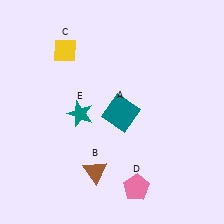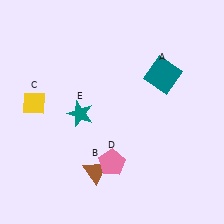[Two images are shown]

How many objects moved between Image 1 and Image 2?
3 objects moved between the two images.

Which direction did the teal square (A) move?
The teal square (A) moved right.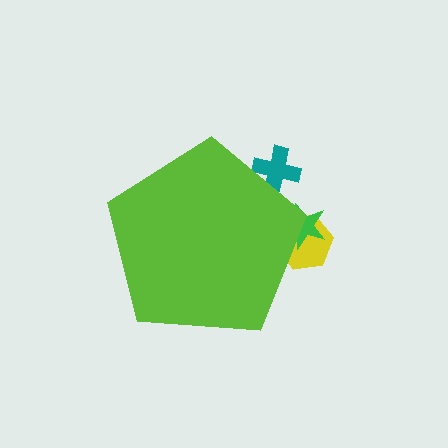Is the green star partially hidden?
Yes, the green star is partially hidden behind the lime pentagon.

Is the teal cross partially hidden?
Yes, the teal cross is partially hidden behind the lime pentagon.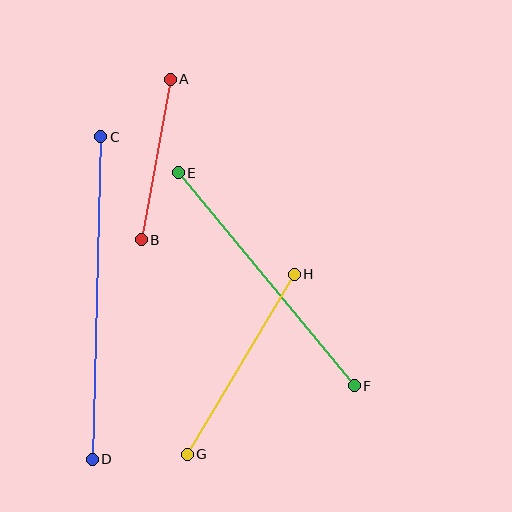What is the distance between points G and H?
The distance is approximately 209 pixels.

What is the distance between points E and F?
The distance is approximately 277 pixels.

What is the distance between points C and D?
The distance is approximately 323 pixels.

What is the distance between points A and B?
The distance is approximately 163 pixels.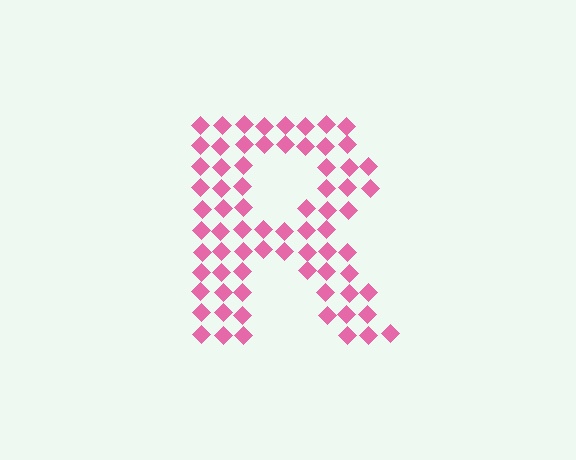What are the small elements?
The small elements are diamonds.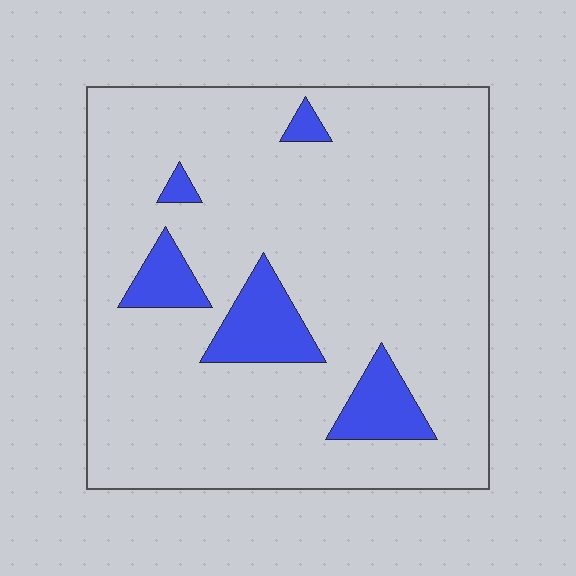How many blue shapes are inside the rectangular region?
5.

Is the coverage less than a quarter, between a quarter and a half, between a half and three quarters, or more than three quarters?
Less than a quarter.